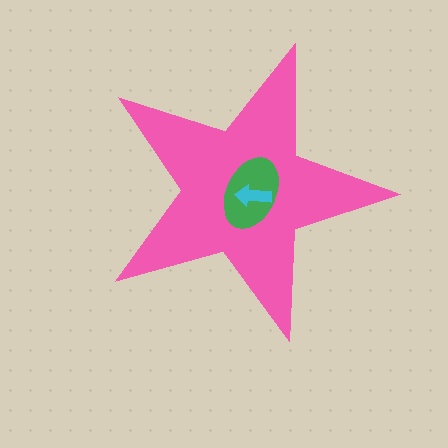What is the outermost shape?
The pink star.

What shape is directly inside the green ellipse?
The cyan arrow.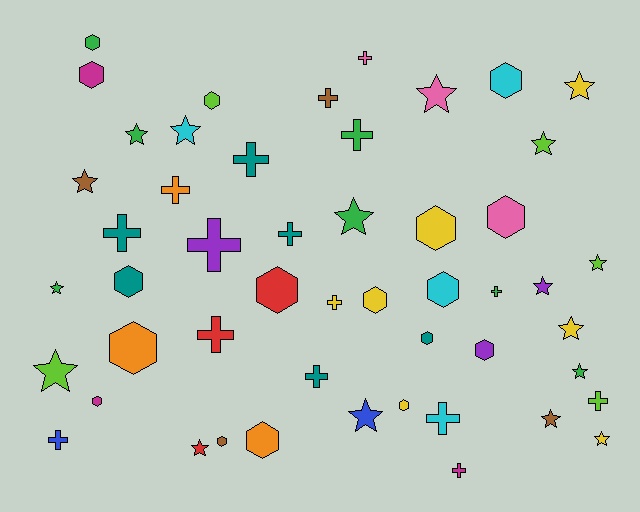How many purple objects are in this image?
There are 3 purple objects.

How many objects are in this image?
There are 50 objects.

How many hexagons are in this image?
There are 17 hexagons.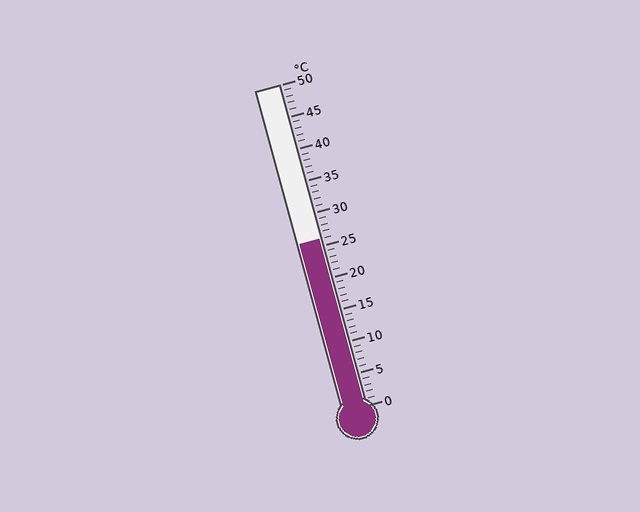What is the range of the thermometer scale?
The thermometer scale ranges from 0°C to 50°C.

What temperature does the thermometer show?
The thermometer shows approximately 26°C.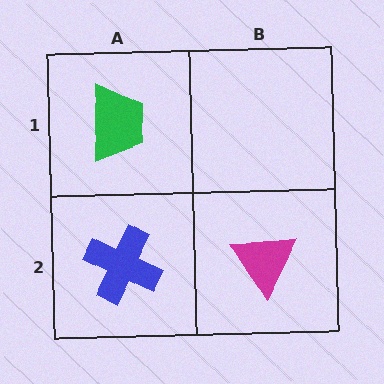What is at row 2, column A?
A blue cross.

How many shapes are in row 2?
2 shapes.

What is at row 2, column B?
A magenta triangle.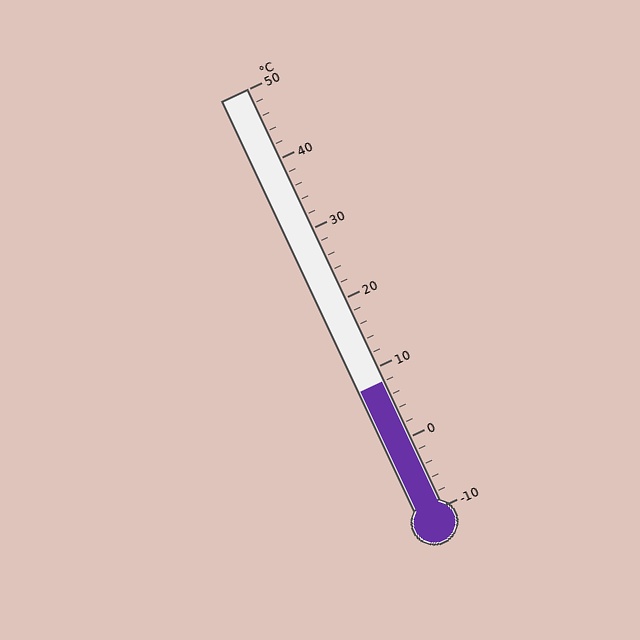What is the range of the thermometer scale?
The thermometer scale ranges from -10°C to 50°C.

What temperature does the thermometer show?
The thermometer shows approximately 8°C.